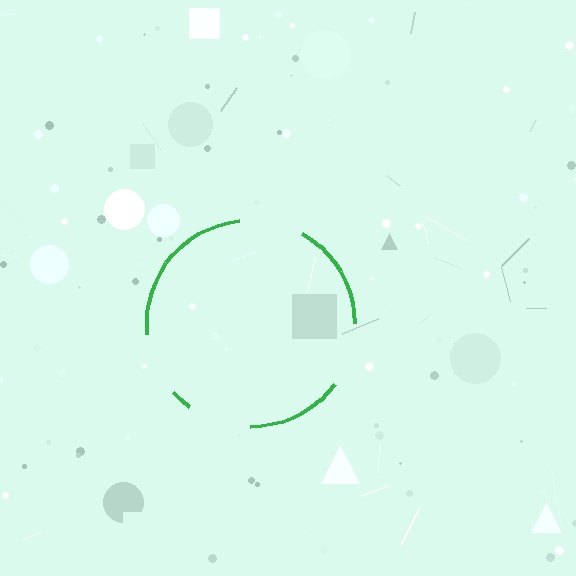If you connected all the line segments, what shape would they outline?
They would outline a circle.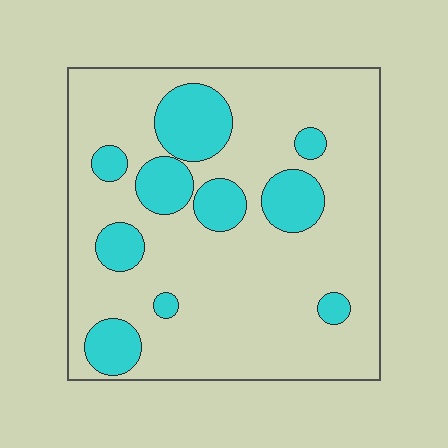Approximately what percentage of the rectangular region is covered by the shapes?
Approximately 20%.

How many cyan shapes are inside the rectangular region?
10.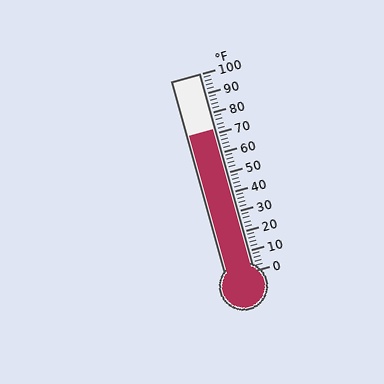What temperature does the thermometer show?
The thermometer shows approximately 72°F.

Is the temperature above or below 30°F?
The temperature is above 30°F.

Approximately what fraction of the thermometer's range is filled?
The thermometer is filled to approximately 70% of its range.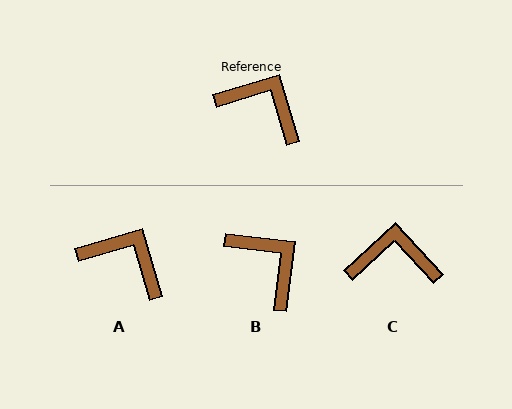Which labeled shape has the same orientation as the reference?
A.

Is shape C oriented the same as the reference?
No, it is off by about 26 degrees.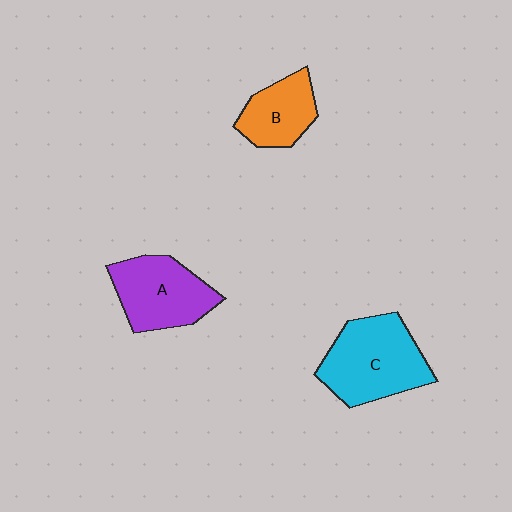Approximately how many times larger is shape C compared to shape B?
Approximately 1.7 times.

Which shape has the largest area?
Shape C (cyan).